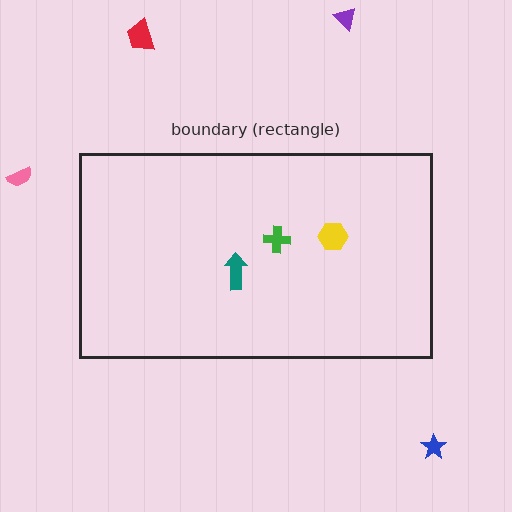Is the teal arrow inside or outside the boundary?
Inside.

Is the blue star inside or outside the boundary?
Outside.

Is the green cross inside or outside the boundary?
Inside.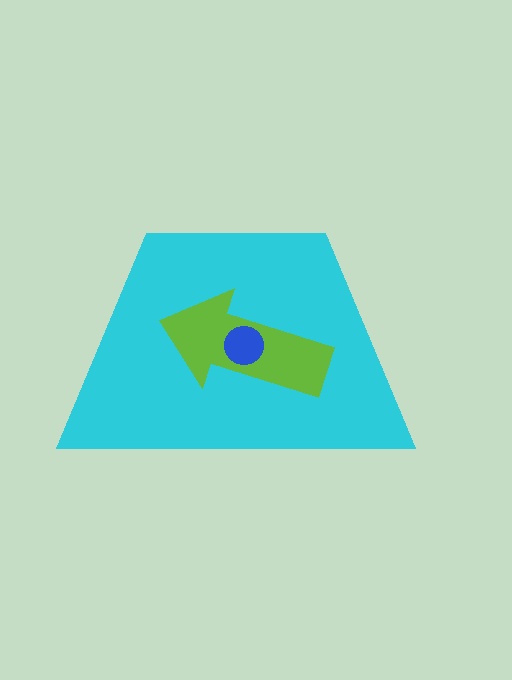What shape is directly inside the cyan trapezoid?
The lime arrow.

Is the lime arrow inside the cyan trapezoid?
Yes.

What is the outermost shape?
The cyan trapezoid.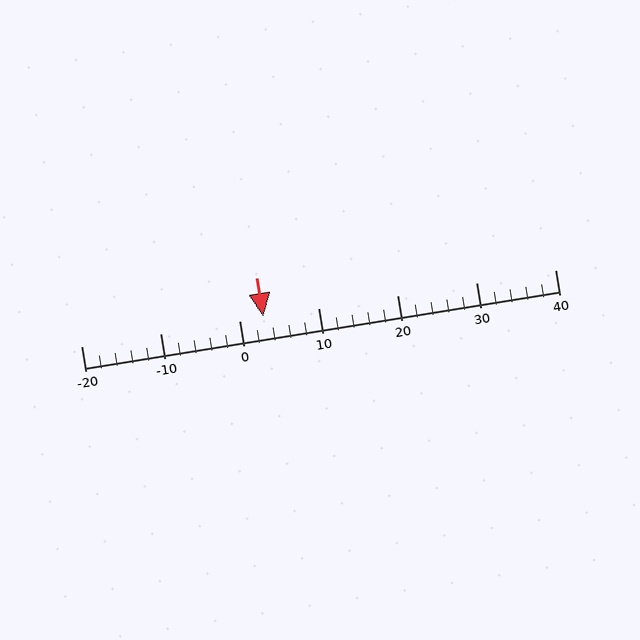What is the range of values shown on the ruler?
The ruler shows values from -20 to 40.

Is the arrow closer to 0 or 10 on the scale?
The arrow is closer to 0.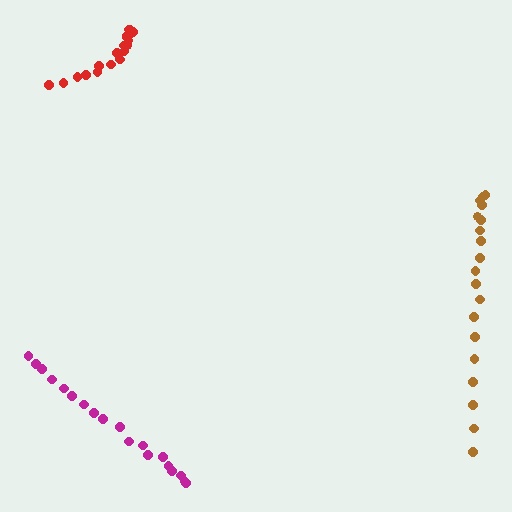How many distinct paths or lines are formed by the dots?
There are 3 distinct paths.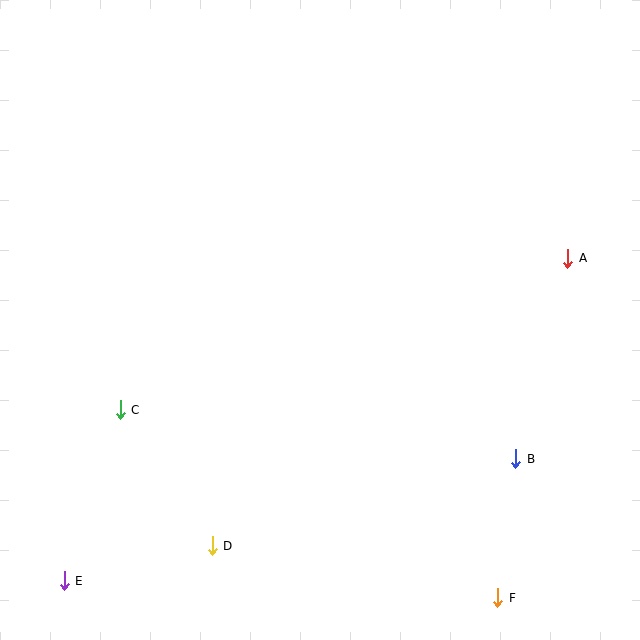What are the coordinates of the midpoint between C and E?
The midpoint between C and E is at (92, 495).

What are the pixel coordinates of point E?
Point E is at (64, 581).